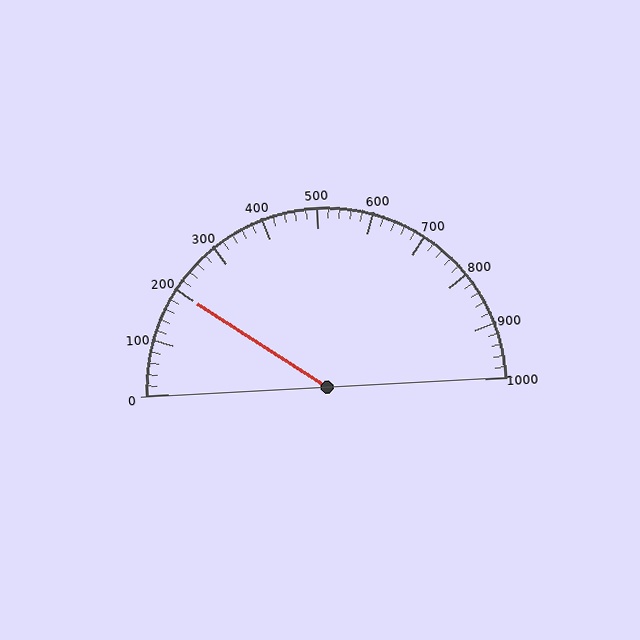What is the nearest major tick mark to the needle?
The nearest major tick mark is 200.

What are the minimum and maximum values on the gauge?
The gauge ranges from 0 to 1000.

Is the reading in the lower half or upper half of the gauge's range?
The reading is in the lower half of the range (0 to 1000).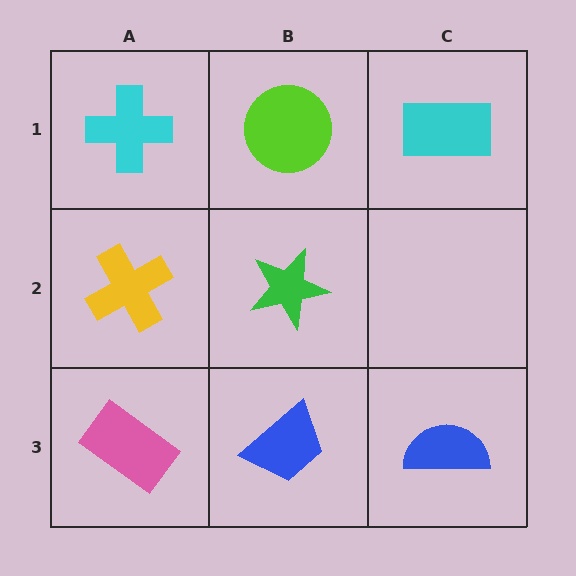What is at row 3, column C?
A blue semicircle.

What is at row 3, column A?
A pink rectangle.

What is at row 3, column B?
A blue trapezoid.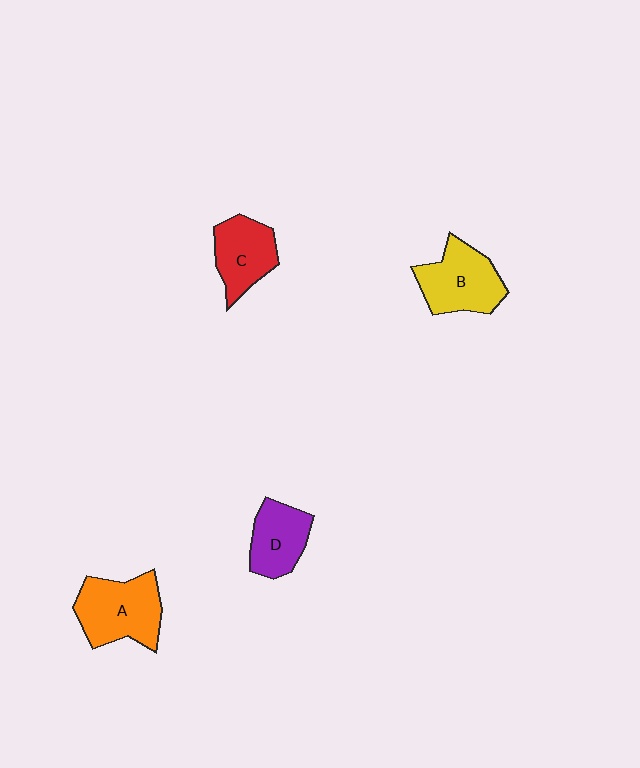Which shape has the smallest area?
Shape D (purple).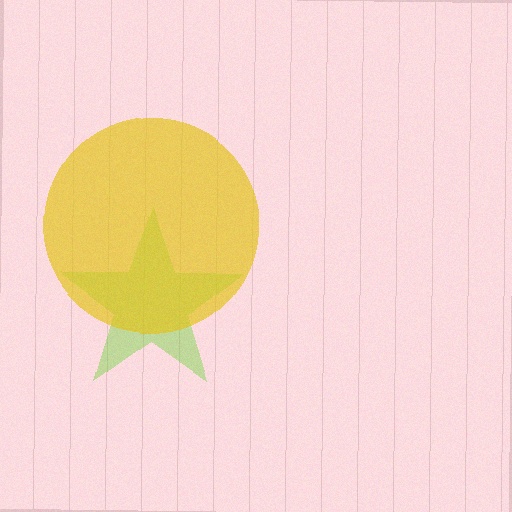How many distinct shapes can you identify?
There are 2 distinct shapes: a lime star, a yellow circle.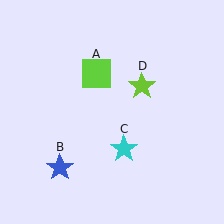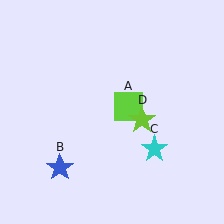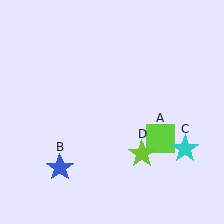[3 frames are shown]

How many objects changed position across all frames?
3 objects changed position: lime square (object A), cyan star (object C), lime star (object D).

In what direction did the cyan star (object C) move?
The cyan star (object C) moved right.